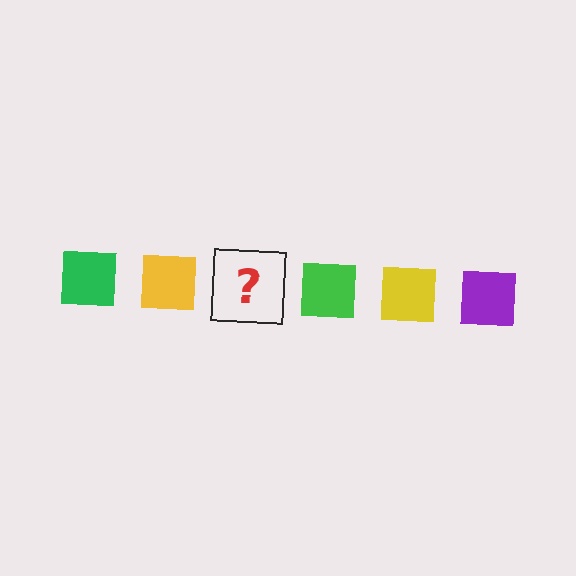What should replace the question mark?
The question mark should be replaced with a purple square.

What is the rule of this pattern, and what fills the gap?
The rule is that the pattern cycles through green, yellow, purple squares. The gap should be filled with a purple square.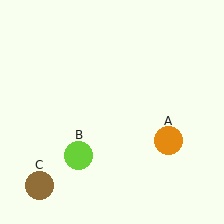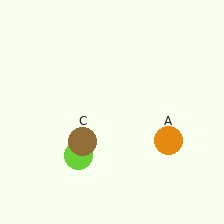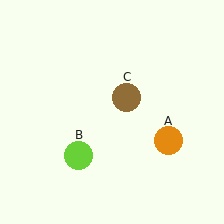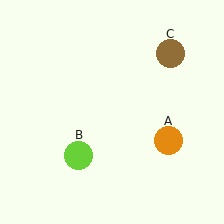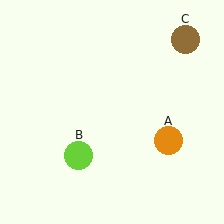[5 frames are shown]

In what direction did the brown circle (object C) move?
The brown circle (object C) moved up and to the right.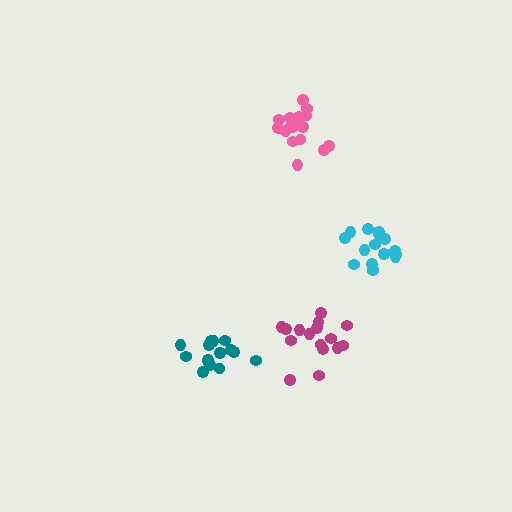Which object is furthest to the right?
The cyan cluster is rightmost.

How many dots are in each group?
Group 1: 16 dots, Group 2: 17 dots, Group 3: 15 dots, Group 4: 15 dots (63 total).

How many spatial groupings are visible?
There are 4 spatial groupings.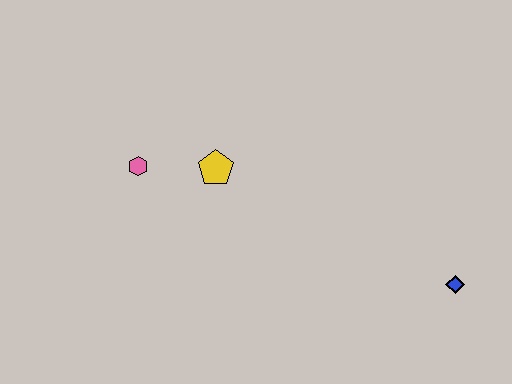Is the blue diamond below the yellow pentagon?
Yes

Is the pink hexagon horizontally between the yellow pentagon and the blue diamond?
No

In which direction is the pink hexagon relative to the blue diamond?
The pink hexagon is to the left of the blue diamond.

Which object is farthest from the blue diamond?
The pink hexagon is farthest from the blue diamond.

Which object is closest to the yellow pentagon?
The pink hexagon is closest to the yellow pentagon.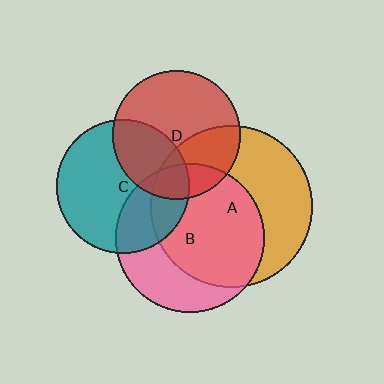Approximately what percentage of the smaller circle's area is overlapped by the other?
Approximately 65%.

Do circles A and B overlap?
Yes.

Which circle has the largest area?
Circle A (orange).